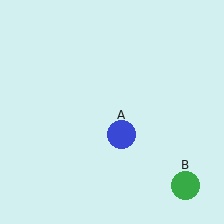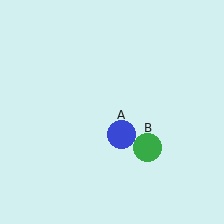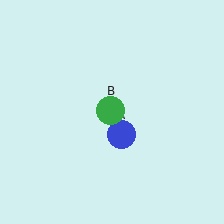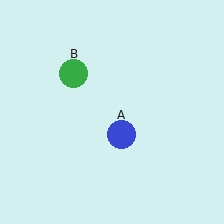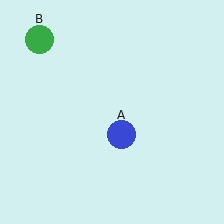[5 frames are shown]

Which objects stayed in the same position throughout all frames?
Blue circle (object A) remained stationary.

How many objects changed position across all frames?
1 object changed position: green circle (object B).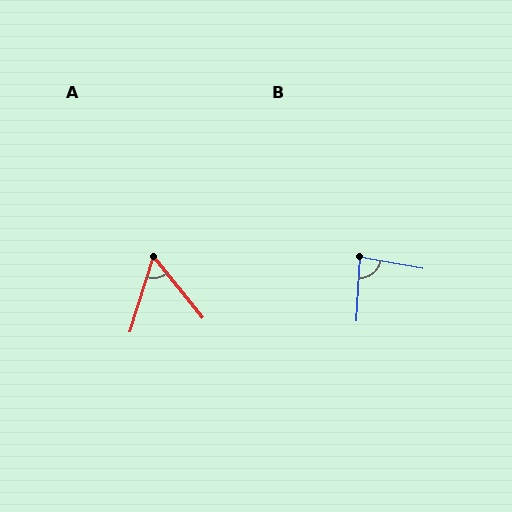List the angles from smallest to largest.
A (56°), B (83°).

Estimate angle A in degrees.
Approximately 56 degrees.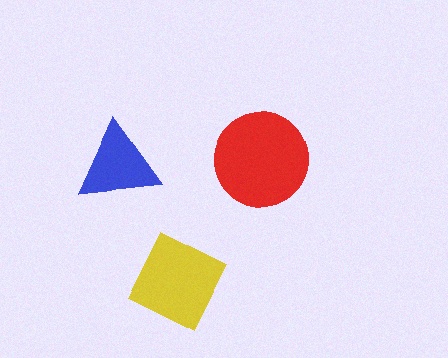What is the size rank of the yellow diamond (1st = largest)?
2nd.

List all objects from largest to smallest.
The red circle, the yellow diamond, the blue triangle.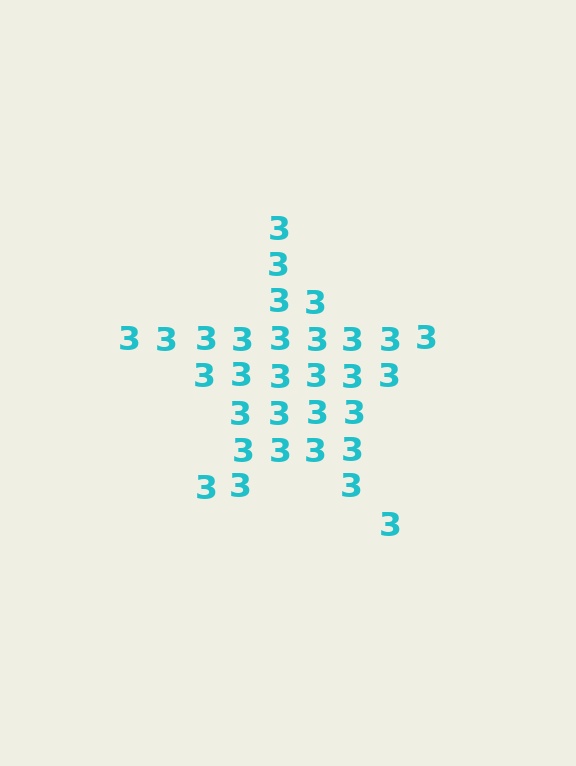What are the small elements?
The small elements are digit 3's.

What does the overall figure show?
The overall figure shows a star.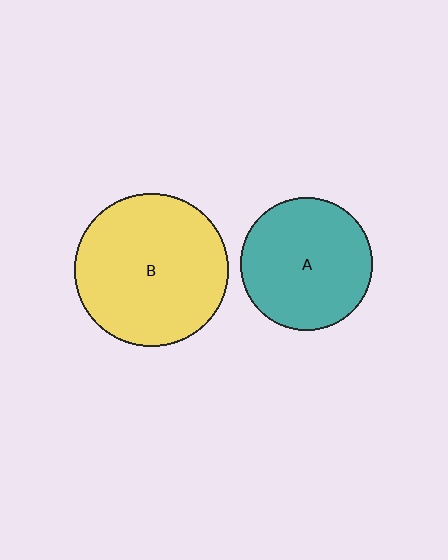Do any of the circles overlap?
No, none of the circles overlap.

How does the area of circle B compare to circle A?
Approximately 1.3 times.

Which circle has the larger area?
Circle B (yellow).